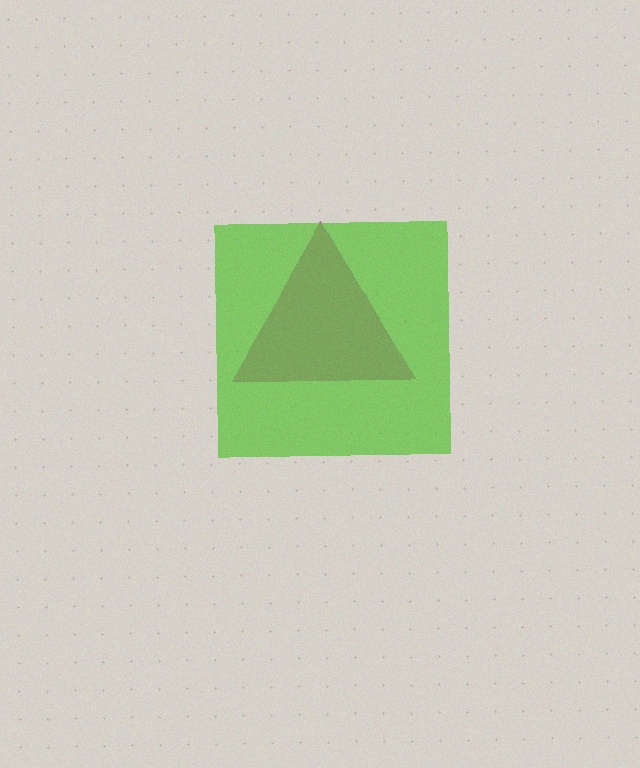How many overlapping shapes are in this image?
There are 2 overlapping shapes in the image.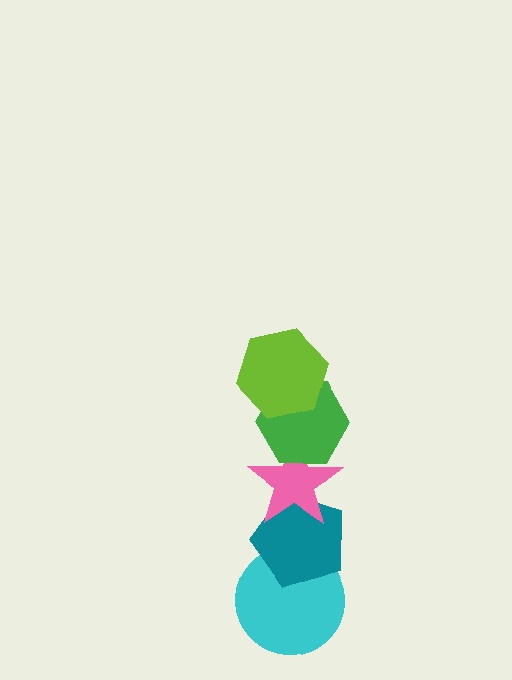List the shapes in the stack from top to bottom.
From top to bottom: the lime hexagon, the green hexagon, the pink star, the teal pentagon, the cyan circle.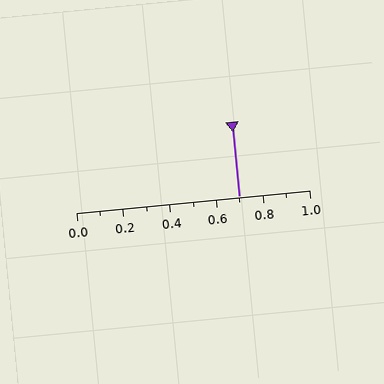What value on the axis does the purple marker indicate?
The marker indicates approximately 0.7.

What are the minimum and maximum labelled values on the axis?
The axis runs from 0.0 to 1.0.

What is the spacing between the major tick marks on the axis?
The major ticks are spaced 0.2 apart.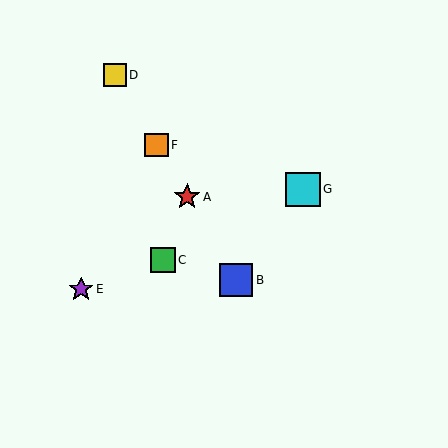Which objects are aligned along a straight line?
Objects A, B, D, F are aligned along a straight line.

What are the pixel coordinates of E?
Object E is at (81, 289).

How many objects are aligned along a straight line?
4 objects (A, B, D, F) are aligned along a straight line.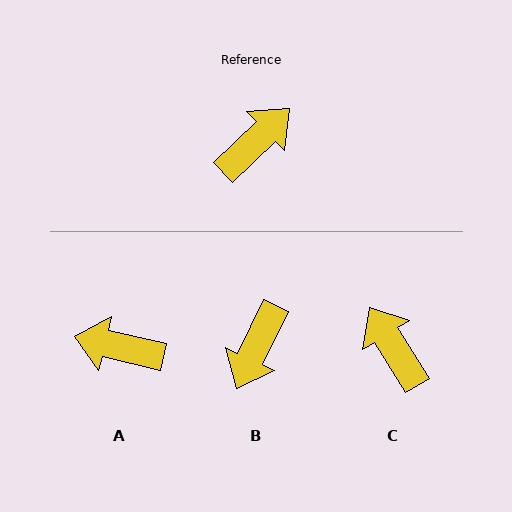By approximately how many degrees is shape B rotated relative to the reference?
Approximately 159 degrees clockwise.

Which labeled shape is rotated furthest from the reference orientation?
B, about 159 degrees away.